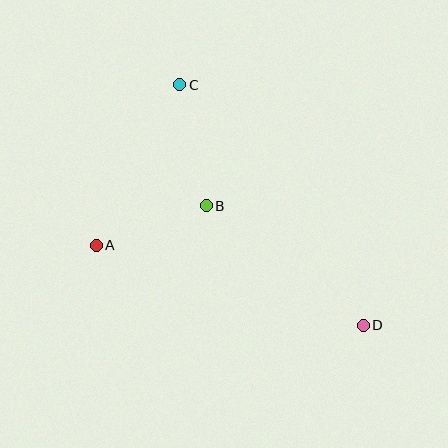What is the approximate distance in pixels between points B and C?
The distance between B and C is approximately 123 pixels.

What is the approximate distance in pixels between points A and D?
The distance between A and D is approximately 279 pixels.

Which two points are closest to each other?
Points A and B are closest to each other.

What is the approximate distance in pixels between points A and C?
The distance between A and C is approximately 181 pixels.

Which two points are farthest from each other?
Points C and D are farthest from each other.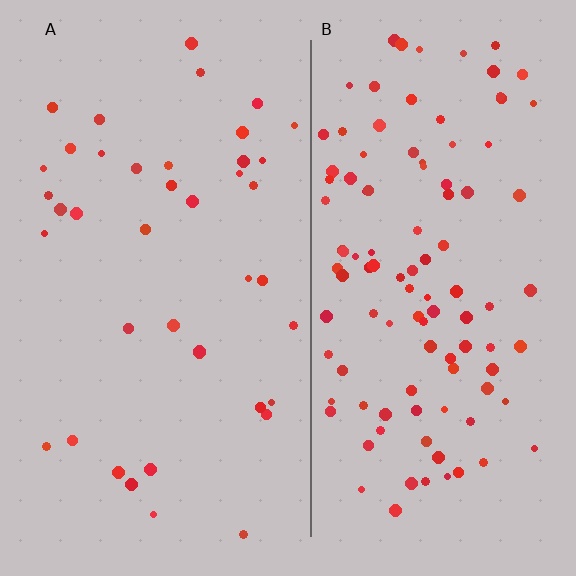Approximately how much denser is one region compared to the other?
Approximately 2.7× — region B over region A.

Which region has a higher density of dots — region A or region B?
B (the right).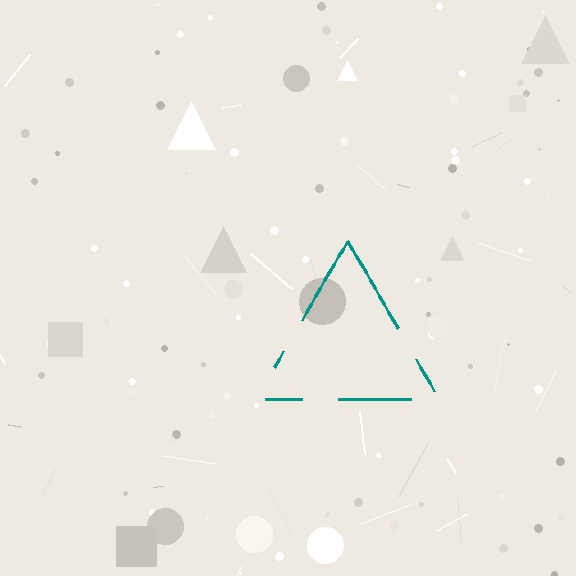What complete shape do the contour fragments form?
The contour fragments form a triangle.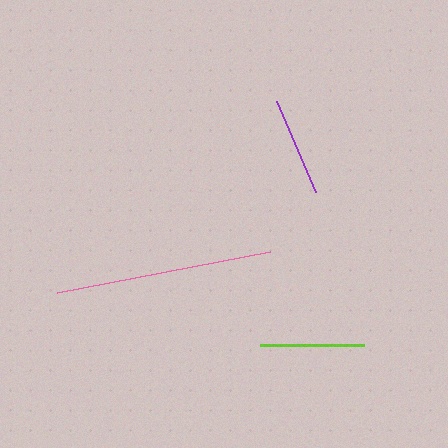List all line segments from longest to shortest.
From longest to shortest: pink, lime, purple.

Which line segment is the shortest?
The purple line is the shortest at approximately 99 pixels.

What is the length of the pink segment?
The pink segment is approximately 217 pixels long.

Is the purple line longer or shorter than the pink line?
The pink line is longer than the purple line.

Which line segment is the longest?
The pink line is the longest at approximately 217 pixels.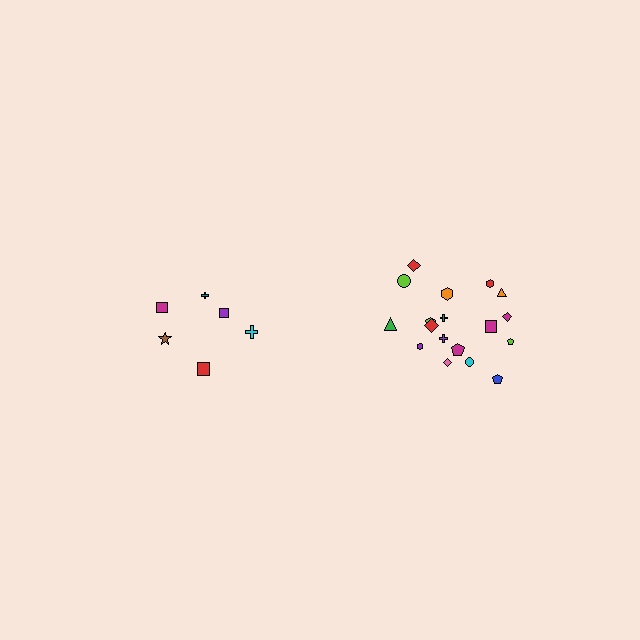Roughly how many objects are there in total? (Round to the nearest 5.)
Roughly 25 objects in total.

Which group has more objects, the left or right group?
The right group.